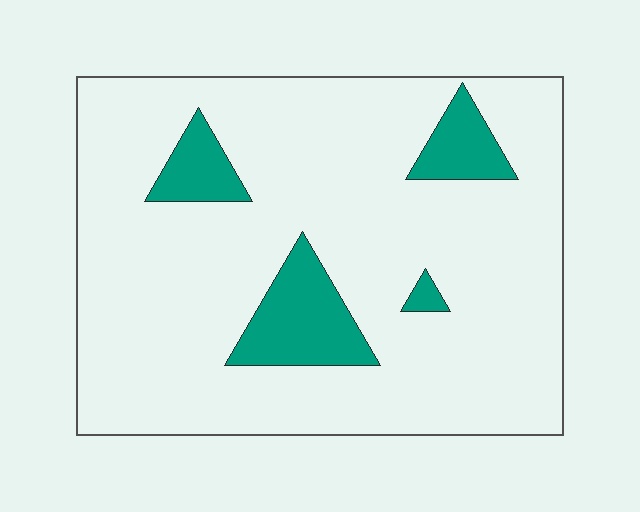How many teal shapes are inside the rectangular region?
4.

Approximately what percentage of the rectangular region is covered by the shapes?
Approximately 15%.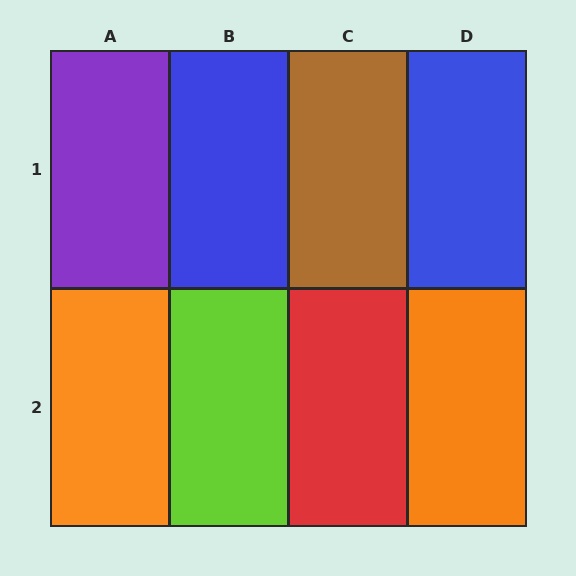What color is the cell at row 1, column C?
Brown.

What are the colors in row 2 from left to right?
Orange, lime, red, orange.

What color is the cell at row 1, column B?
Blue.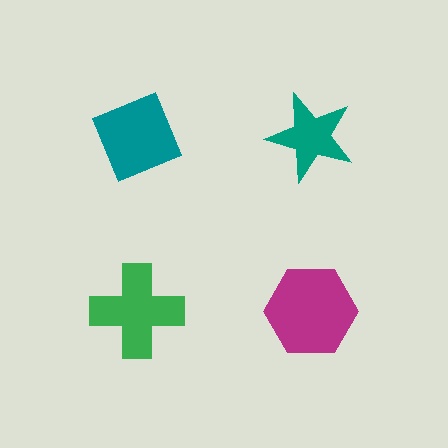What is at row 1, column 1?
A teal diamond.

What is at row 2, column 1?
A green cross.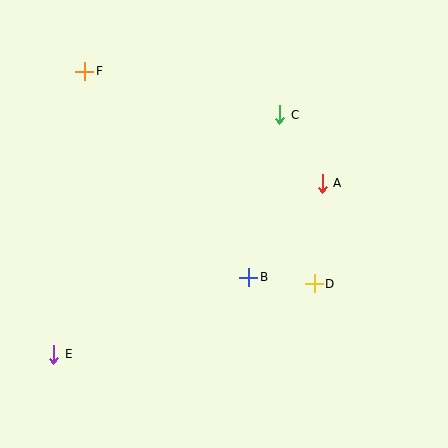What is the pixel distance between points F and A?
The distance between F and A is 262 pixels.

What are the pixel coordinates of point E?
Point E is at (54, 354).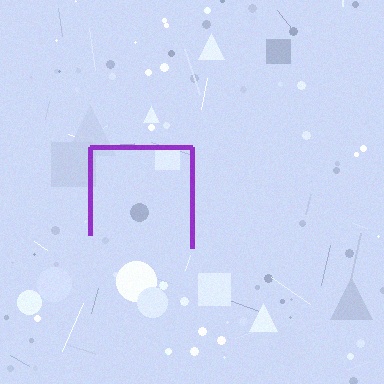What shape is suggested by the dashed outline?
The dashed outline suggests a square.